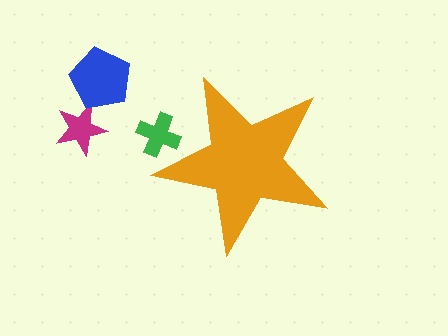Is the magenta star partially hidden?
No, the magenta star is fully visible.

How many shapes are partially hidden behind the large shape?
1 shape is partially hidden.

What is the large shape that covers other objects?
An orange star.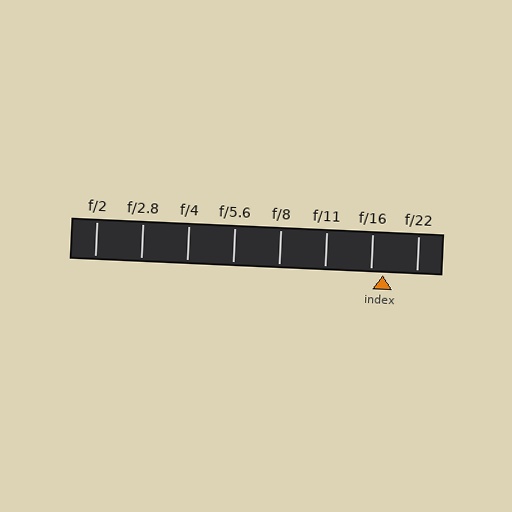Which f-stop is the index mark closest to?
The index mark is closest to f/16.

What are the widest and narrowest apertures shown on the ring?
The widest aperture shown is f/2 and the narrowest is f/22.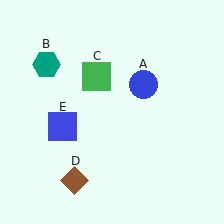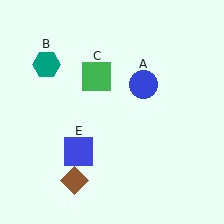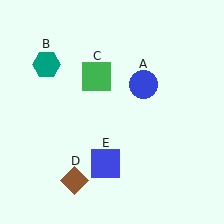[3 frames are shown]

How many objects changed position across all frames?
1 object changed position: blue square (object E).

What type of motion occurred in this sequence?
The blue square (object E) rotated counterclockwise around the center of the scene.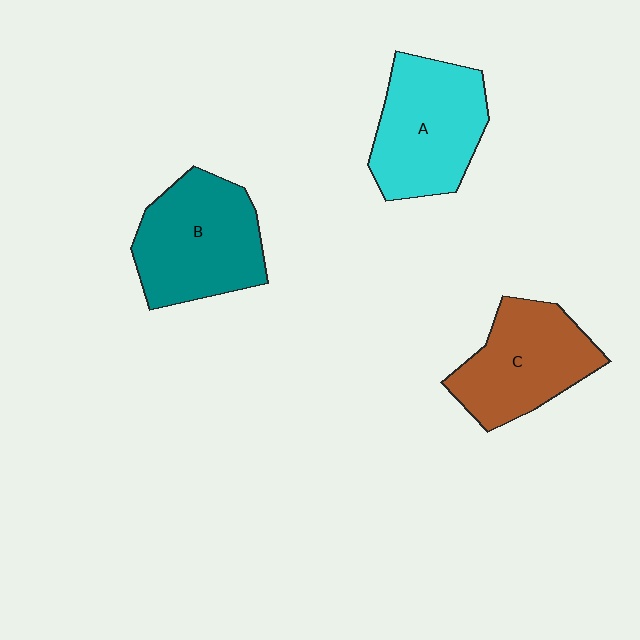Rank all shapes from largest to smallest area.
From largest to smallest: B (teal), A (cyan), C (brown).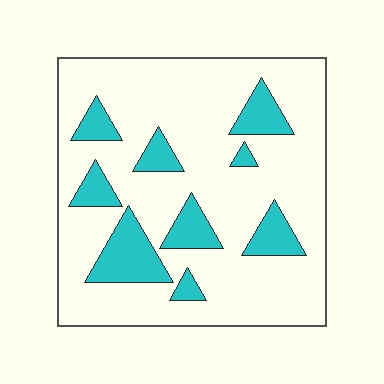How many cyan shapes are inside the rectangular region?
9.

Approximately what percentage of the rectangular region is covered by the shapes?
Approximately 20%.